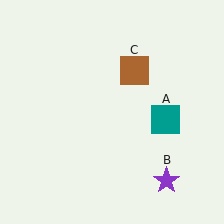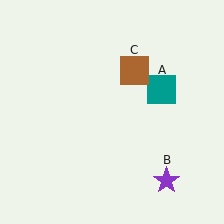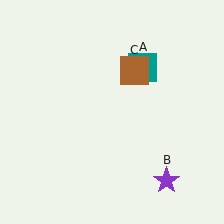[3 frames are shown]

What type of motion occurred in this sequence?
The teal square (object A) rotated counterclockwise around the center of the scene.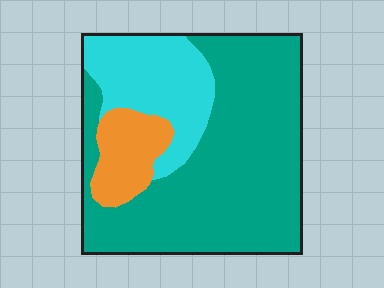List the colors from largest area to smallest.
From largest to smallest: teal, cyan, orange.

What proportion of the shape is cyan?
Cyan takes up about one quarter (1/4) of the shape.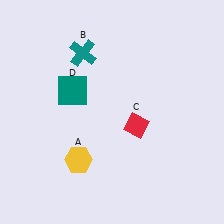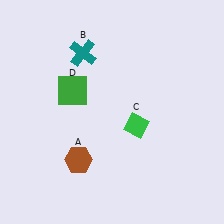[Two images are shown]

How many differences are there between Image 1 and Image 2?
There are 3 differences between the two images.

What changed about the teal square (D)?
In Image 1, D is teal. In Image 2, it changed to green.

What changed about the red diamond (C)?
In Image 1, C is red. In Image 2, it changed to green.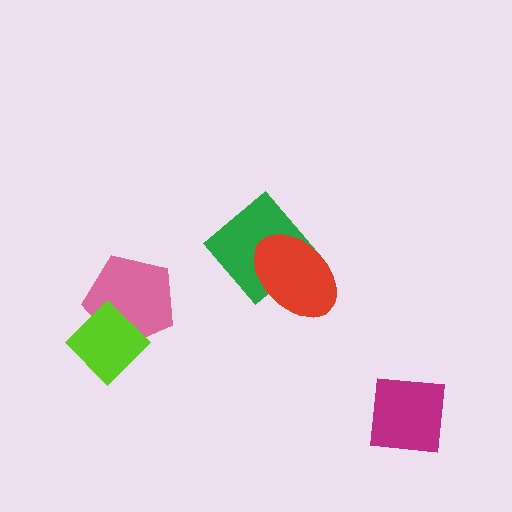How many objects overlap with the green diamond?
1 object overlaps with the green diamond.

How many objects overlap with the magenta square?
0 objects overlap with the magenta square.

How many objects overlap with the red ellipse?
1 object overlaps with the red ellipse.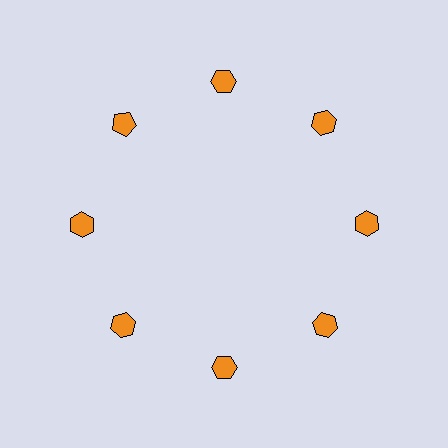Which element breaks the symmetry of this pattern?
The orange pentagon at roughly the 10 o'clock position breaks the symmetry. All other shapes are orange hexagons.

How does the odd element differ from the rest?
It has a different shape: pentagon instead of hexagon.